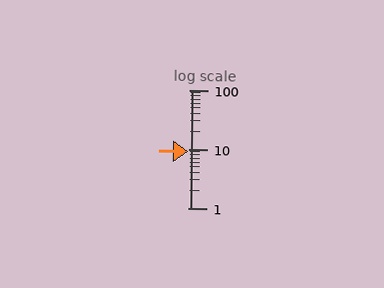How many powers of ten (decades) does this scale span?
The scale spans 2 decades, from 1 to 100.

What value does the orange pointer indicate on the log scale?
The pointer indicates approximately 9.1.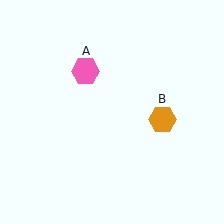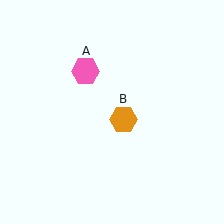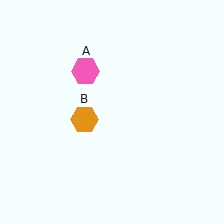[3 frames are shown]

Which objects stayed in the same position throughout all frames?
Pink hexagon (object A) remained stationary.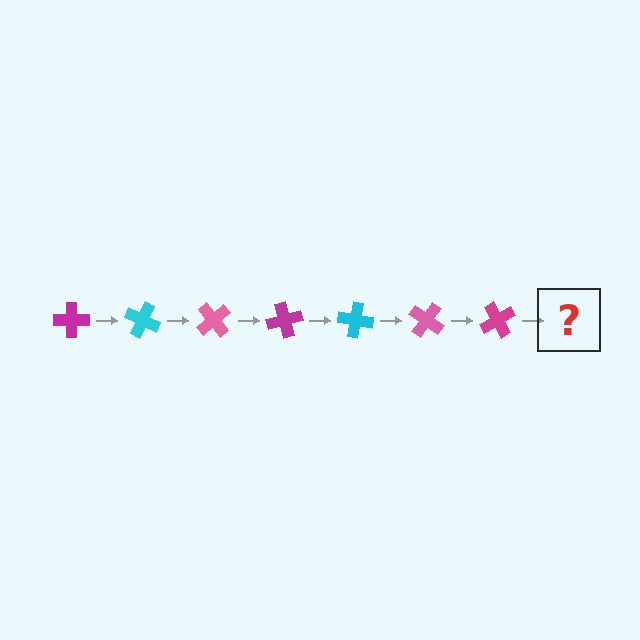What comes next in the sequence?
The next element should be a cyan cross, rotated 175 degrees from the start.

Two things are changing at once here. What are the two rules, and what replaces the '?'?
The two rules are that it rotates 25 degrees each step and the color cycles through magenta, cyan, and pink. The '?' should be a cyan cross, rotated 175 degrees from the start.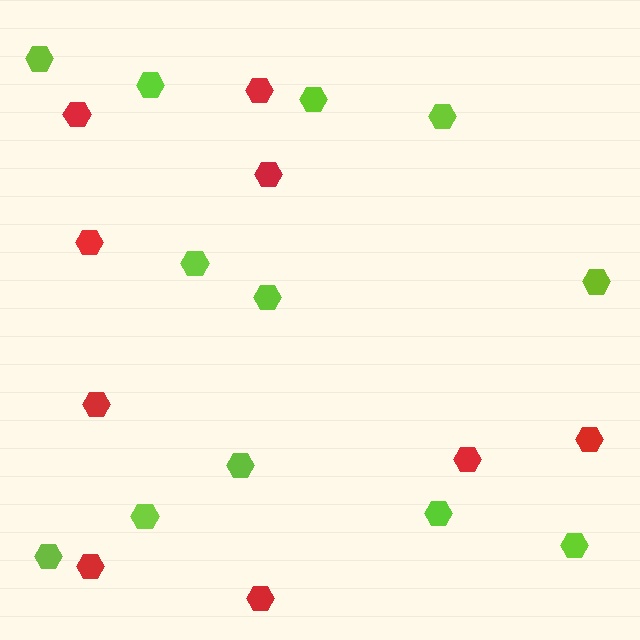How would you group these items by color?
There are 2 groups: one group of red hexagons (9) and one group of lime hexagons (12).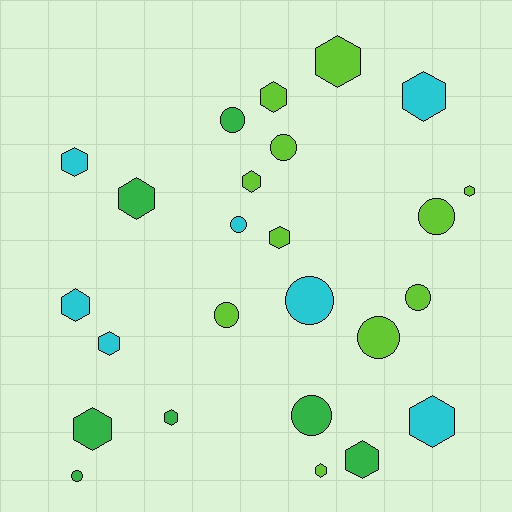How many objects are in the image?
There are 25 objects.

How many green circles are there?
There are 3 green circles.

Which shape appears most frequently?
Hexagon, with 15 objects.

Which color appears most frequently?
Lime, with 11 objects.